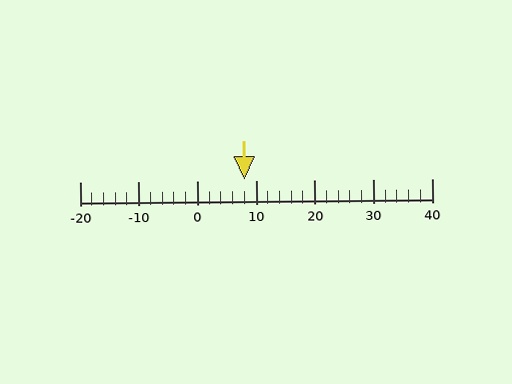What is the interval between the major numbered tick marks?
The major tick marks are spaced 10 units apart.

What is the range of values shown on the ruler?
The ruler shows values from -20 to 40.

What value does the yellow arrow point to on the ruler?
The yellow arrow points to approximately 8.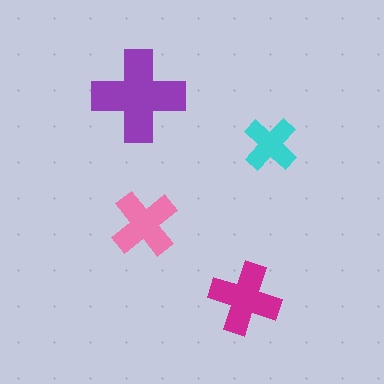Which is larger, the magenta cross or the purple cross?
The purple one.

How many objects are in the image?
There are 4 objects in the image.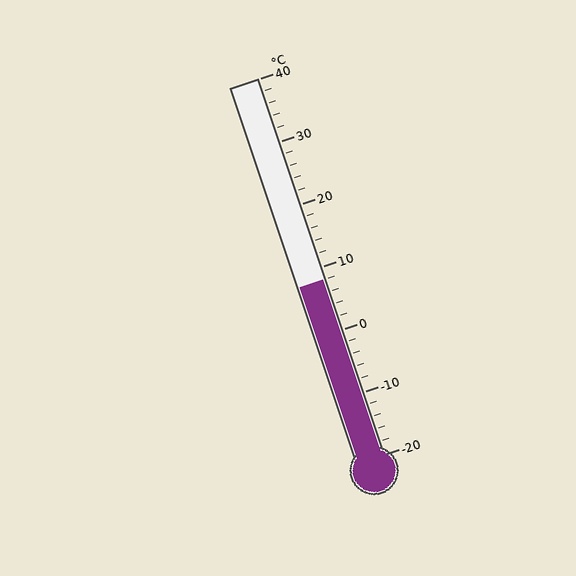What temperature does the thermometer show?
The thermometer shows approximately 8°C.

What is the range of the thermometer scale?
The thermometer scale ranges from -20°C to 40°C.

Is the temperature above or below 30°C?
The temperature is below 30°C.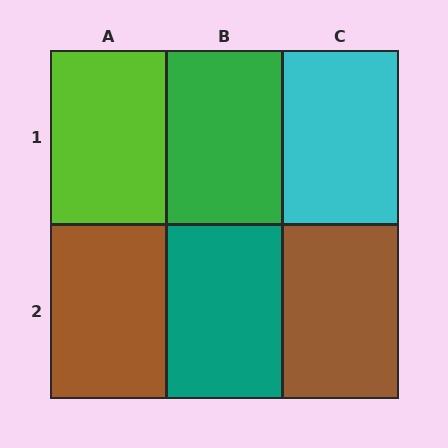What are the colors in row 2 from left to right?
Brown, teal, brown.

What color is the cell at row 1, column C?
Cyan.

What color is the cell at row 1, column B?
Green.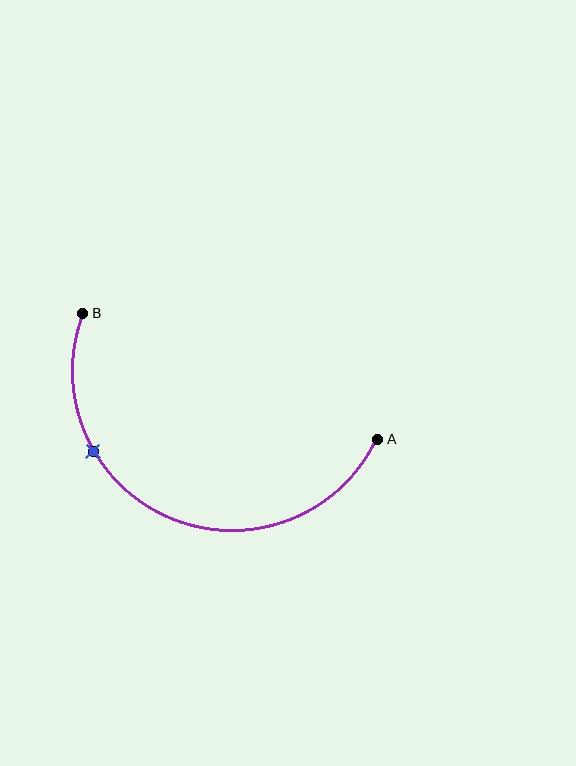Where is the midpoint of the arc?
The arc midpoint is the point on the curve farthest from the straight line joining A and B. It sits below that line.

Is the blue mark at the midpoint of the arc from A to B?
No. The blue mark lies on the arc but is closer to endpoint B. The arc midpoint would be at the point on the curve equidistant along the arc from both A and B.